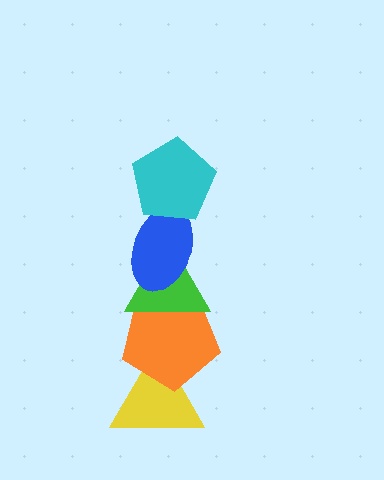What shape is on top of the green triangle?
The blue ellipse is on top of the green triangle.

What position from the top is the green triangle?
The green triangle is 3rd from the top.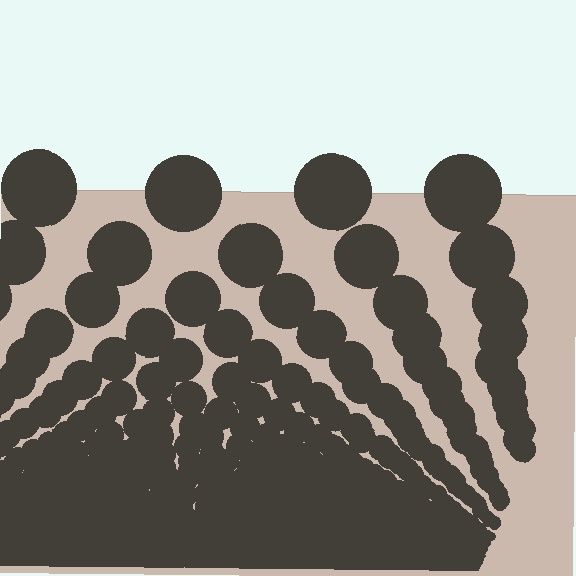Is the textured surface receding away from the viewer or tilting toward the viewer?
The surface appears to tilt toward the viewer. Texture elements get larger and sparser toward the top.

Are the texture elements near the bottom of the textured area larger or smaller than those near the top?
Smaller. The gradient is inverted — elements near the bottom are smaller and denser.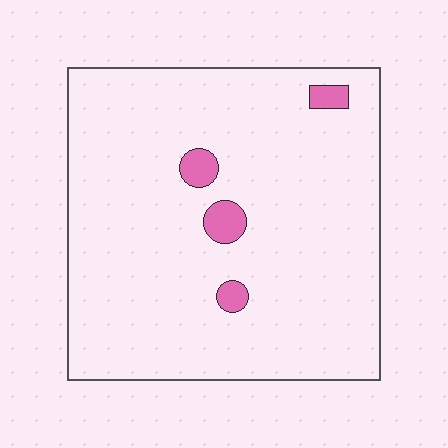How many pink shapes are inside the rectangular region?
4.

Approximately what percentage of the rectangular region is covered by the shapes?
Approximately 5%.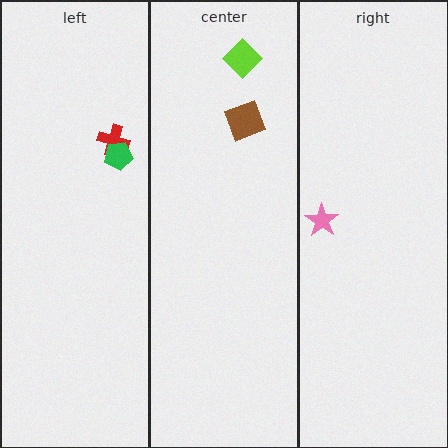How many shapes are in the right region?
1.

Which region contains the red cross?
The left region.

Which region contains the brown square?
The center region.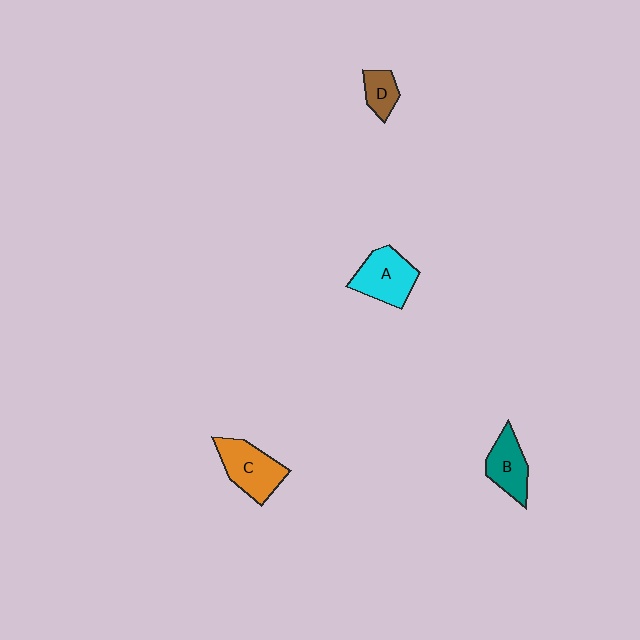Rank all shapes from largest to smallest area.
From largest to smallest: C (orange), A (cyan), B (teal), D (brown).